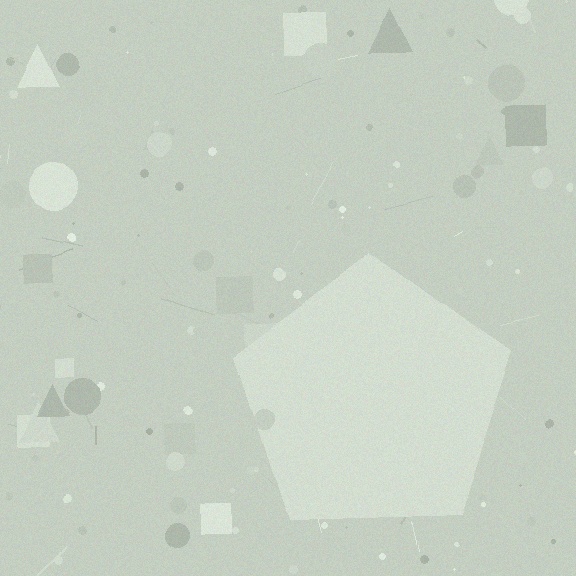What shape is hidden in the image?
A pentagon is hidden in the image.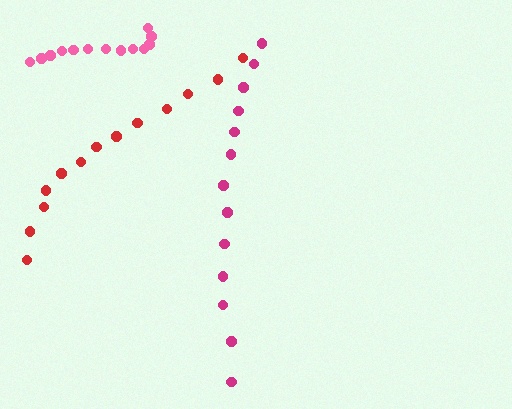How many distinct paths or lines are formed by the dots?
There are 3 distinct paths.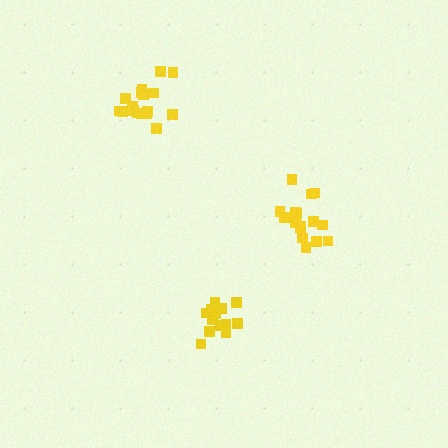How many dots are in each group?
Group 1: 16 dots, Group 2: 13 dots, Group 3: 17 dots (46 total).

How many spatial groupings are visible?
There are 3 spatial groupings.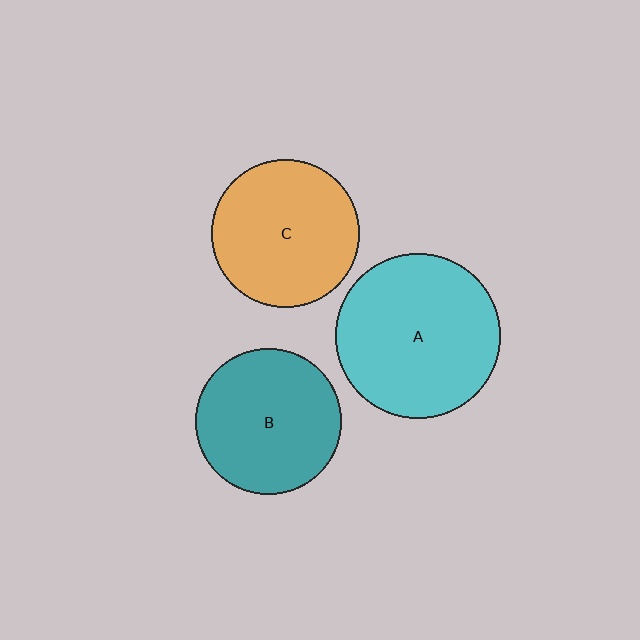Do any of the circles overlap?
No, none of the circles overlap.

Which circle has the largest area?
Circle A (cyan).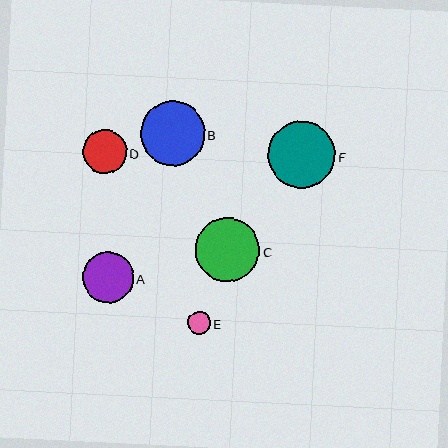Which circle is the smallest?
Circle E is the smallest with a size of approximately 23 pixels.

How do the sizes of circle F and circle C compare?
Circle F and circle C are approximately the same size.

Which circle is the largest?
Circle F is the largest with a size of approximately 67 pixels.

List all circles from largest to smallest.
From largest to smallest: F, C, B, A, D, E.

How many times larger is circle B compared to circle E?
Circle B is approximately 2.8 times the size of circle E.